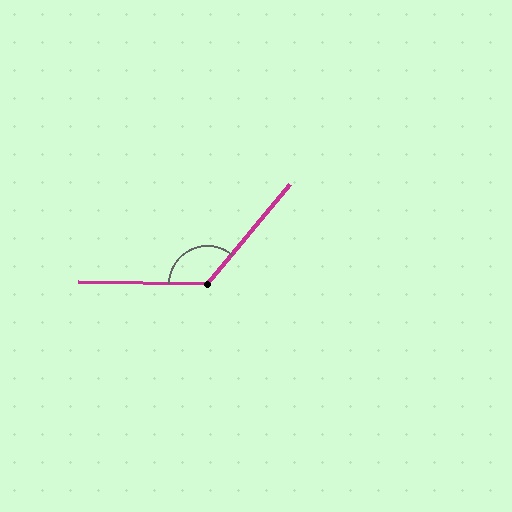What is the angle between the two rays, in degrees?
Approximately 129 degrees.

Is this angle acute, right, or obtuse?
It is obtuse.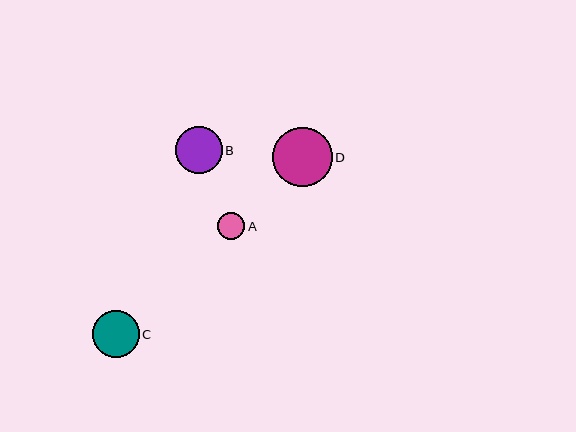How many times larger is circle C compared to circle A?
Circle C is approximately 1.7 times the size of circle A.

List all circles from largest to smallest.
From largest to smallest: D, C, B, A.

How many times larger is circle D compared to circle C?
Circle D is approximately 1.3 times the size of circle C.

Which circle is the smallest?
Circle A is the smallest with a size of approximately 27 pixels.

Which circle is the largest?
Circle D is the largest with a size of approximately 59 pixels.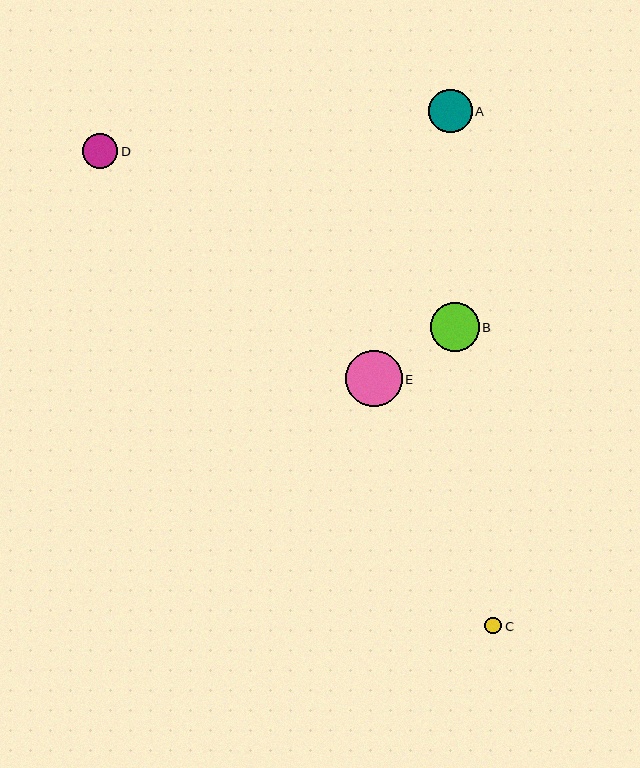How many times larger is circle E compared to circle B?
Circle E is approximately 1.2 times the size of circle B.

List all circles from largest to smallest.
From largest to smallest: E, B, A, D, C.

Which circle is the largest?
Circle E is the largest with a size of approximately 56 pixels.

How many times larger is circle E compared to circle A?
Circle E is approximately 1.3 times the size of circle A.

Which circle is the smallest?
Circle C is the smallest with a size of approximately 17 pixels.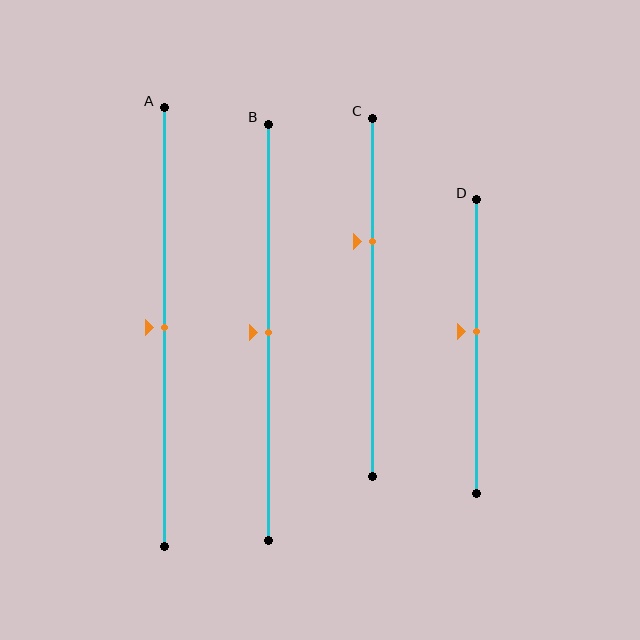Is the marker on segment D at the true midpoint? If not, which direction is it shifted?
No, the marker on segment D is shifted upward by about 5% of the segment length.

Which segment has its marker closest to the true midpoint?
Segment A has its marker closest to the true midpoint.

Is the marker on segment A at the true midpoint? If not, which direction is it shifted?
Yes, the marker on segment A is at the true midpoint.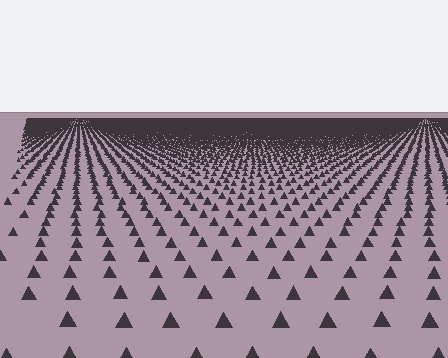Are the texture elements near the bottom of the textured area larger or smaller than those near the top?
Larger. Near the bottom, elements are closer to the viewer and appear at a bigger on-screen size.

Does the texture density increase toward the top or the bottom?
Density increases toward the top.